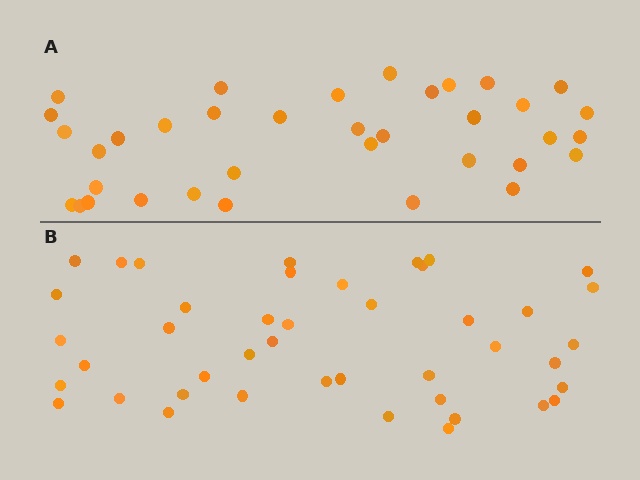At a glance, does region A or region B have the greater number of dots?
Region B (the bottom region) has more dots.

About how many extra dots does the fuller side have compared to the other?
Region B has roughly 8 or so more dots than region A.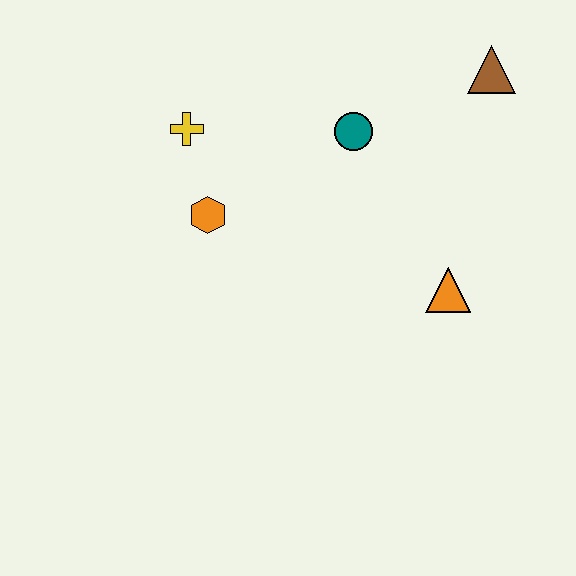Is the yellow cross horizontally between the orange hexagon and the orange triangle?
No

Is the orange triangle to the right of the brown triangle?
No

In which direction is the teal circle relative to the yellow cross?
The teal circle is to the right of the yellow cross.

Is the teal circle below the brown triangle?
Yes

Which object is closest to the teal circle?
The brown triangle is closest to the teal circle.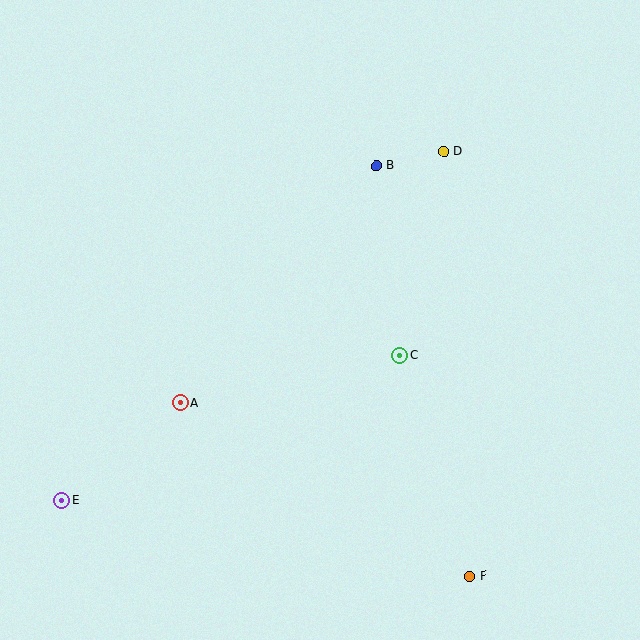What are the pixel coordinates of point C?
Point C is at (400, 356).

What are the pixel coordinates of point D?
Point D is at (444, 151).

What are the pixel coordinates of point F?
Point F is at (470, 576).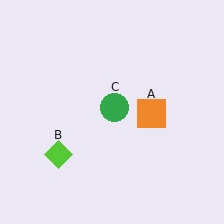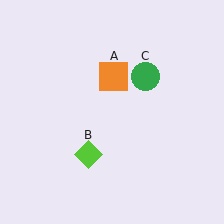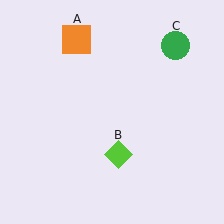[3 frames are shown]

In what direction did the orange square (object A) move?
The orange square (object A) moved up and to the left.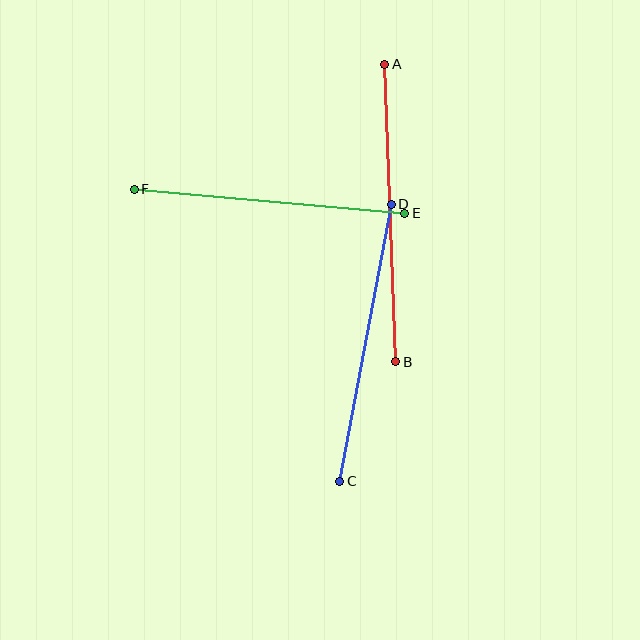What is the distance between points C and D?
The distance is approximately 281 pixels.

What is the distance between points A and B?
The distance is approximately 298 pixels.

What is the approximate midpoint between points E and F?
The midpoint is at approximately (269, 201) pixels.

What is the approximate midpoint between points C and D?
The midpoint is at approximately (365, 343) pixels.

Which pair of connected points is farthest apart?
Points A and B are farthest apart.